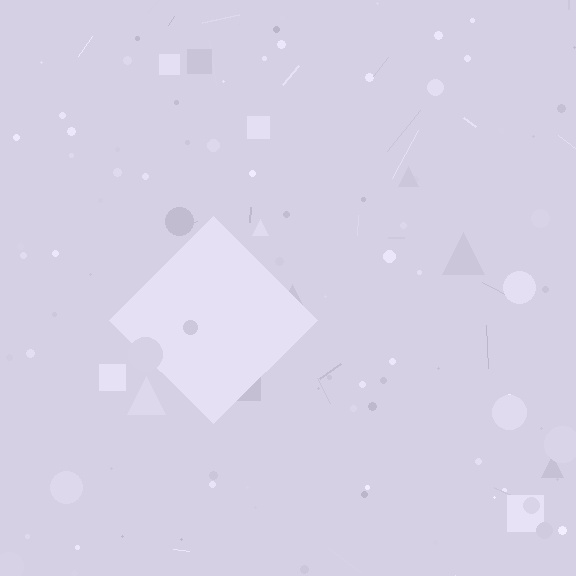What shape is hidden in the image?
A diamond is hidden in the image.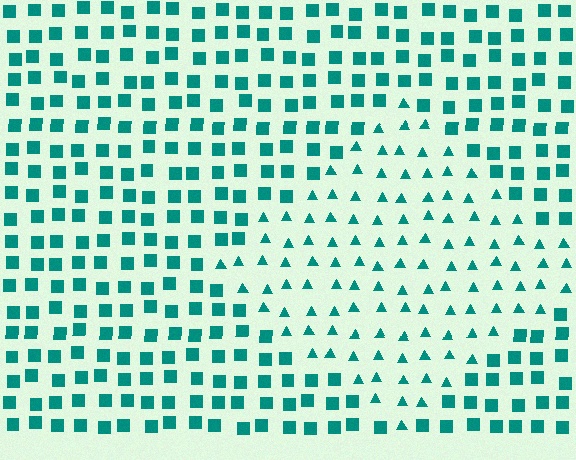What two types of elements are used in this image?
The image uses triangles inside the diamond region and squares outside it.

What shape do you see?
I see a diamond.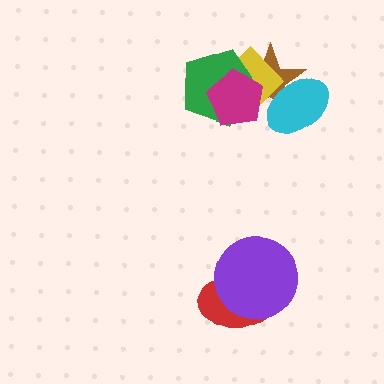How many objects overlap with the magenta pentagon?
3 objects overlap with the magenta pentagon.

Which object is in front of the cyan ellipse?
The yellow diamond is in front of the cyan ellipse.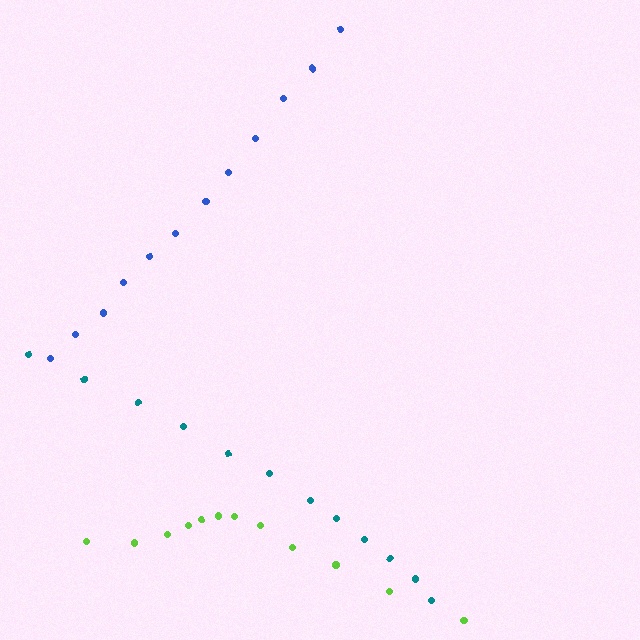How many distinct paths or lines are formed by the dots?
There are 3 distinct paths.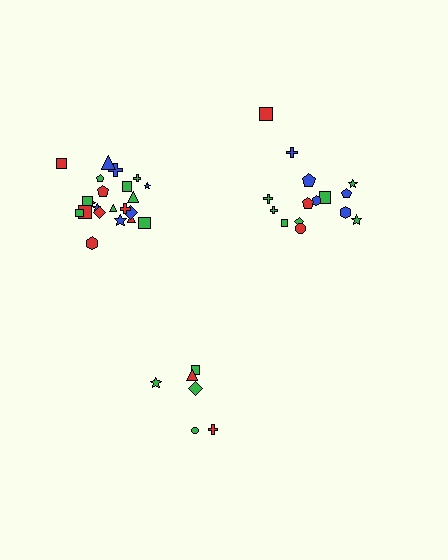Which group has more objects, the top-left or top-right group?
The top-left group.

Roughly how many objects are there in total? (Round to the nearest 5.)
Roughly 45 objects in total.